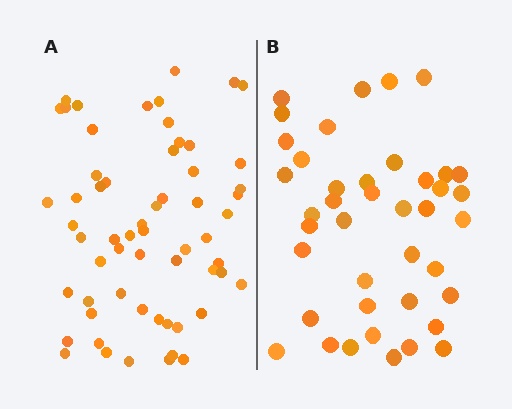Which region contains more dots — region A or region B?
Region A (the left region) has more dots.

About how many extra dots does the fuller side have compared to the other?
Region A has approximately 20 more dots than region B.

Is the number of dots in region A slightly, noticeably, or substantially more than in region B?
Region A has substantially more. The ratio is roughly 1.5 to 1.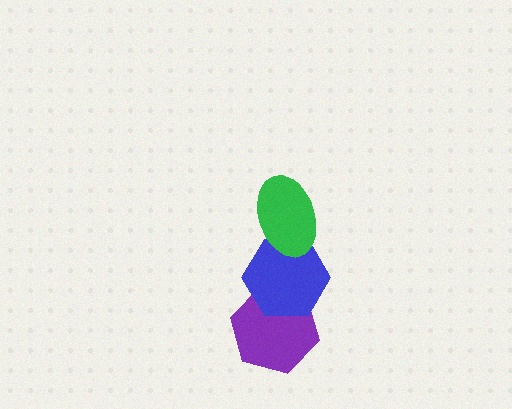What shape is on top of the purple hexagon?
The blue hexagon is on top of the purple hexagon.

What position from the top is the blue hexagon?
The blue hexagon is 2nd from the top.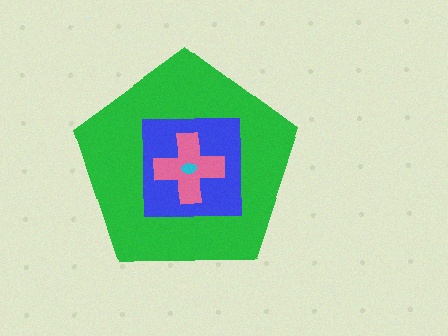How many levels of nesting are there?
4.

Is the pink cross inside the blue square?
Yes.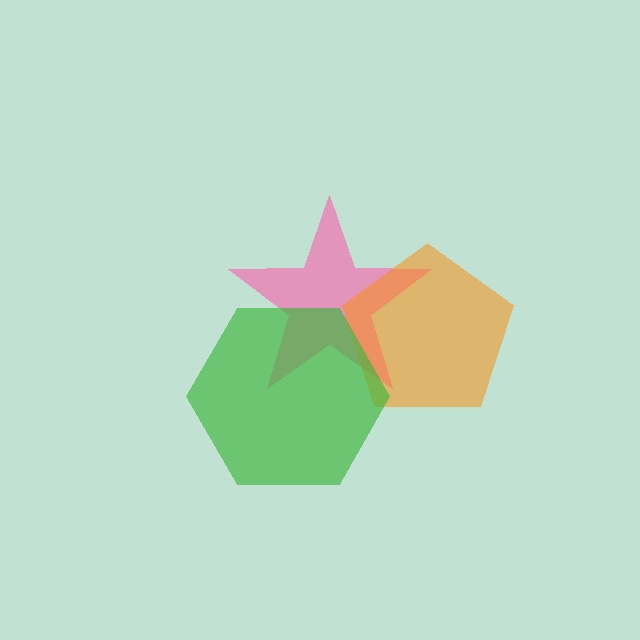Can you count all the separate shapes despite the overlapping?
Yes, there are 3 separate shapes.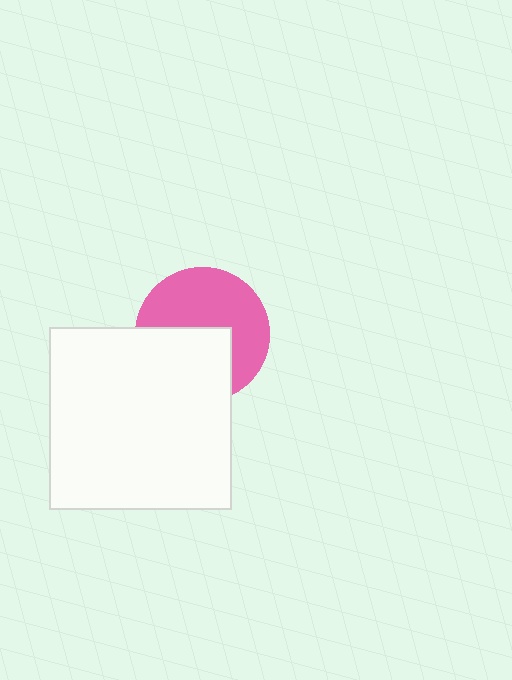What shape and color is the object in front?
The object in front is a white square.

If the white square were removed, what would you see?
You would see the complete pink circle.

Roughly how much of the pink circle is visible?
About half of it is visible (roughly 57%).